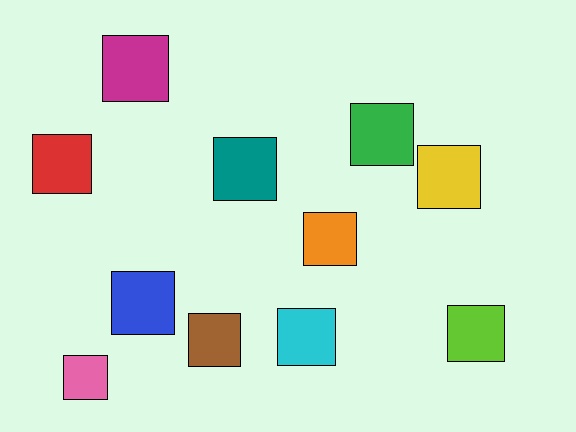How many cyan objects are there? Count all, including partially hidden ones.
There is 1 cyan object.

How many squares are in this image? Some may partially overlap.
There are 11 squares.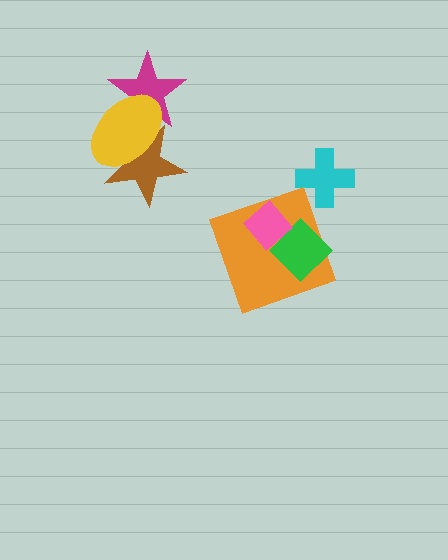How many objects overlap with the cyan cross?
0 objects overlap with the cyan cross.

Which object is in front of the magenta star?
The yellow ellipse is in front of the magenta star.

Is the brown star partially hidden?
Yes, it is partially covered by another shape.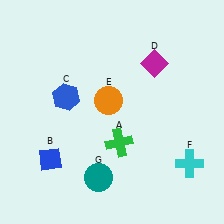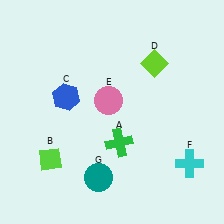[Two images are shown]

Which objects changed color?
B changed from blue to lime. D changed from magenta to lime. E changed from orange to pink.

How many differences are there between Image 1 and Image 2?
There are 3 differences between the two images.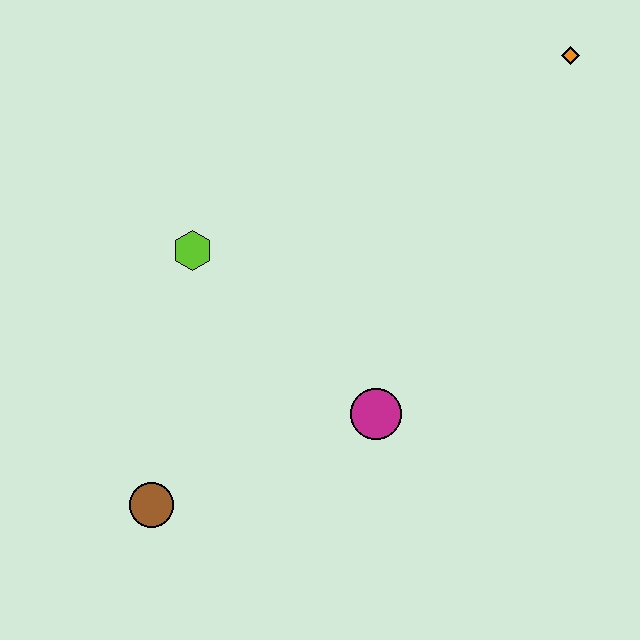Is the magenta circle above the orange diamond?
No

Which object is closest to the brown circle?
The magenta circle is closest to the brown circle.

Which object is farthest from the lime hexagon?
The orange diamond is farthest from the lime hexagon.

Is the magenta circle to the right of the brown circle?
Yes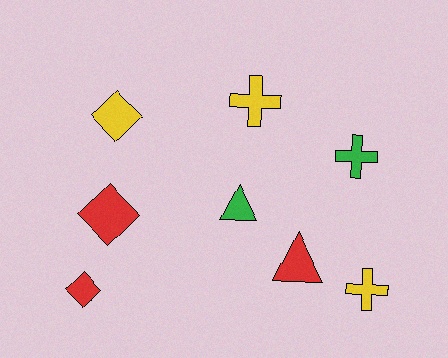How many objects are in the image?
There are 8 objects.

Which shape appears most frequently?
Diamond, with 3 objects.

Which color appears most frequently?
Red, with 3 objects.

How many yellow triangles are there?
There are no yellow triangles.